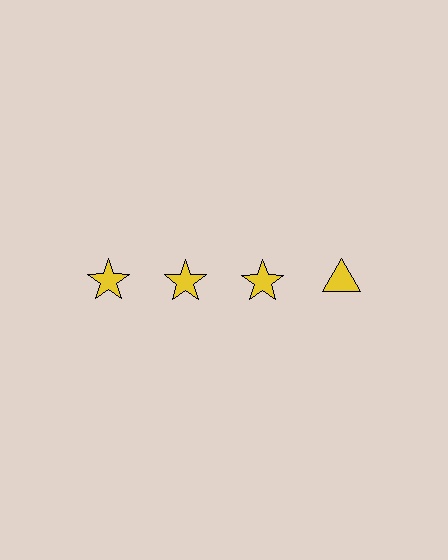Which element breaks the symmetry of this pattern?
The yellow triangle in the top row, second from right column breaks the symmetry. All other shapes are yellow stars.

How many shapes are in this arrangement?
There are 4 shapes arranged in a grid pattern.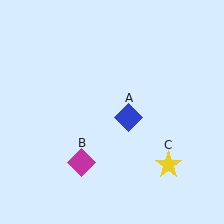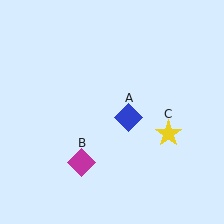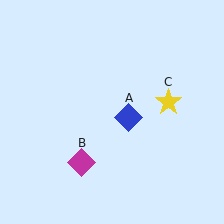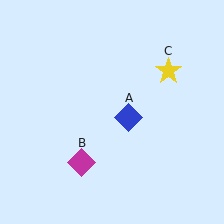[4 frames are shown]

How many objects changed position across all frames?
1 object changed position: yellow star (object C).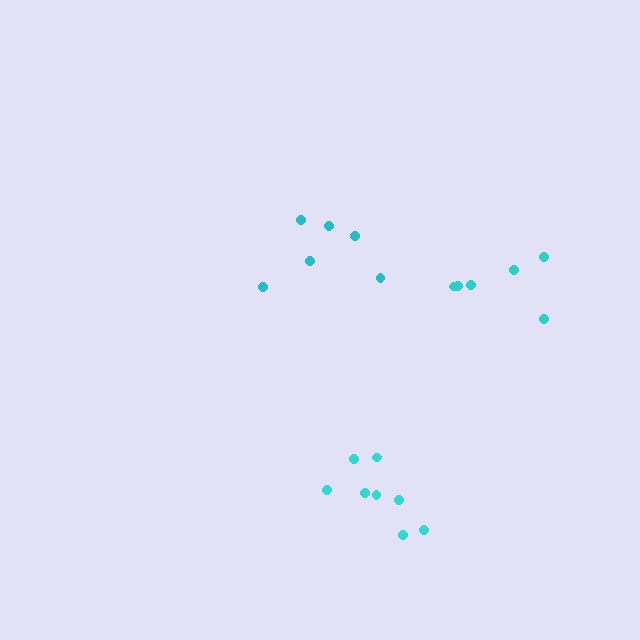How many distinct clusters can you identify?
There are 3 distinct clusters.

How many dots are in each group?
Group 1: 8 dots, Group 2: 6 dots, Group 3: 6 dots (20 total).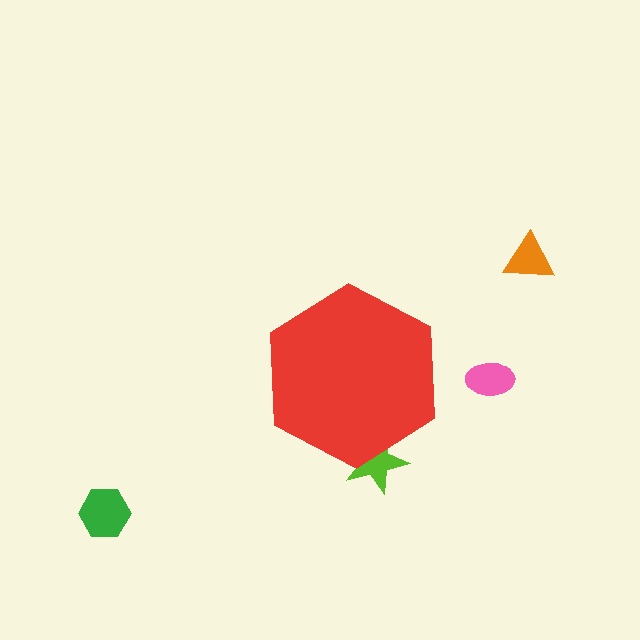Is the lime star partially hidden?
Yes, the lime star is partially hidden behind the red hexagon.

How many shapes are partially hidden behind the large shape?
1 shape is partially hidden.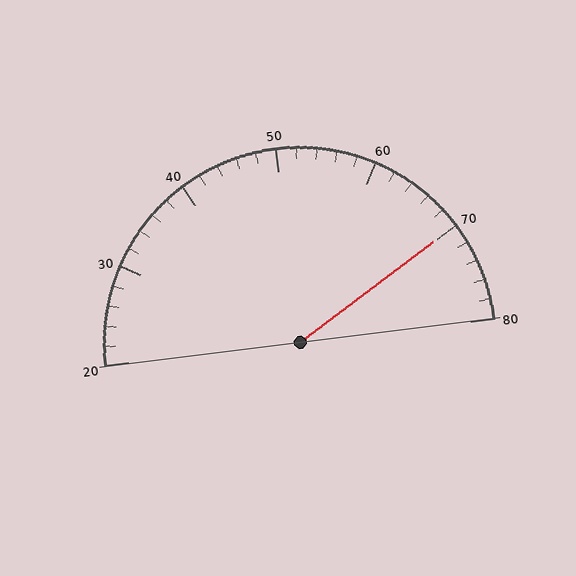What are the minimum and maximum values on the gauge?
The gauge ranges from 20 to 80.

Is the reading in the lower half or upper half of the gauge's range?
The reading is in the upper half of the range (20 to 80).